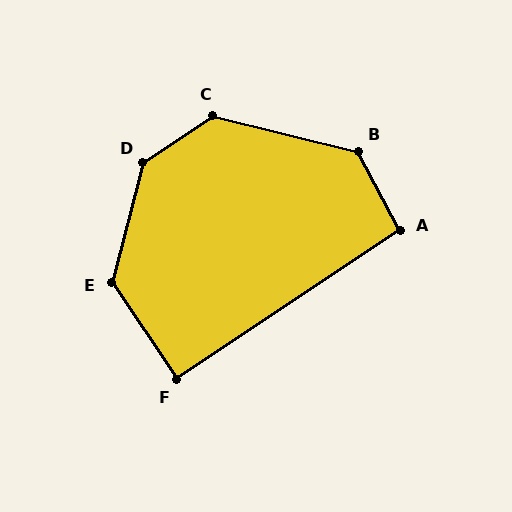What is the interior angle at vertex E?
Approximately 132 degrees (obtuse).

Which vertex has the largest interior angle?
D, at approximately 139 degrees.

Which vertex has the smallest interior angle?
F, at approximately 90 degrees.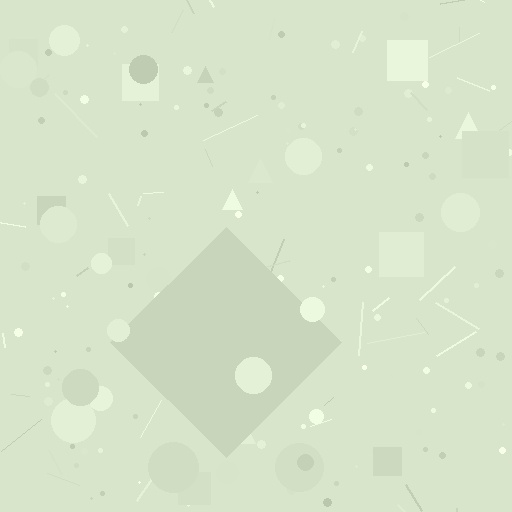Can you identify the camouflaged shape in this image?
The camouflaged shape is a diamond.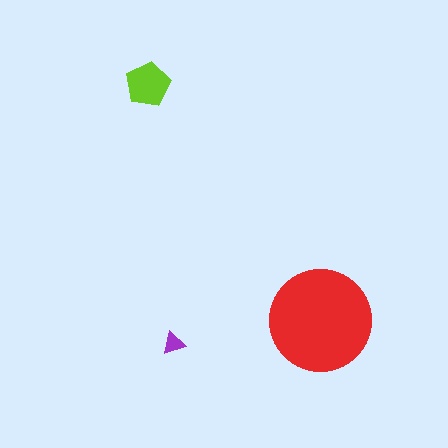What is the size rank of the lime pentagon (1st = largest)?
2nd.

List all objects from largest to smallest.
The red circle, the lime pentagon, the purple triangle.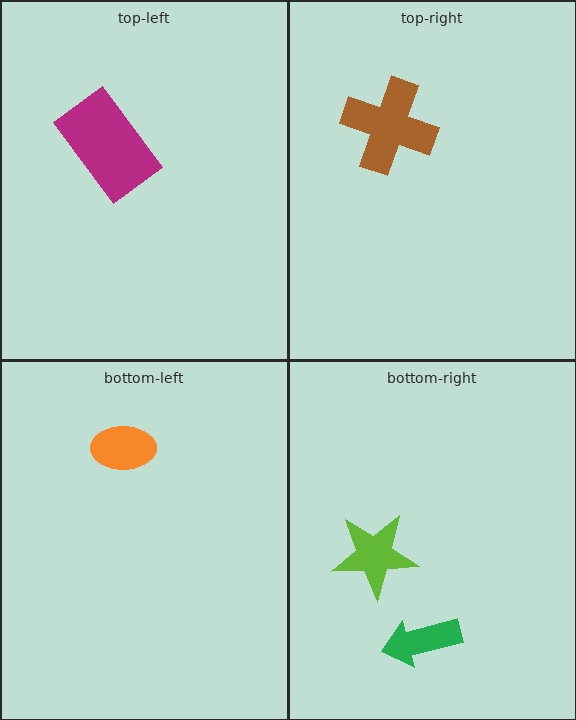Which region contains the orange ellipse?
The bottom-left region.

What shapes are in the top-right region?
The brown cross.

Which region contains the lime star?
The bottom-right region.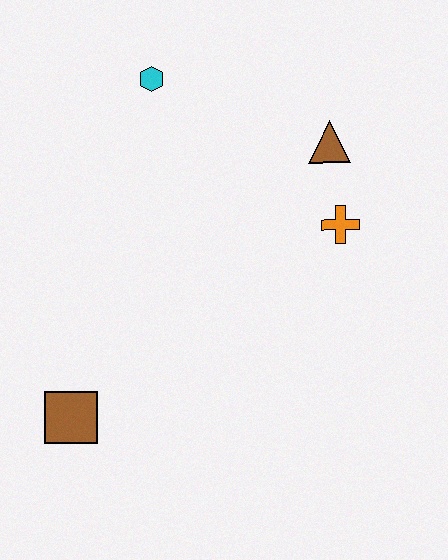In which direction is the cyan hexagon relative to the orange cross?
The cyan hexagon is to the left of the orange cross.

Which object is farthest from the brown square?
The brown triangle is farthest from the brown square.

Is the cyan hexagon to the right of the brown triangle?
No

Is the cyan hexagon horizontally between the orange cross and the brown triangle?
No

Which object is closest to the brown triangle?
The orange cross is closest to the brown triangle.